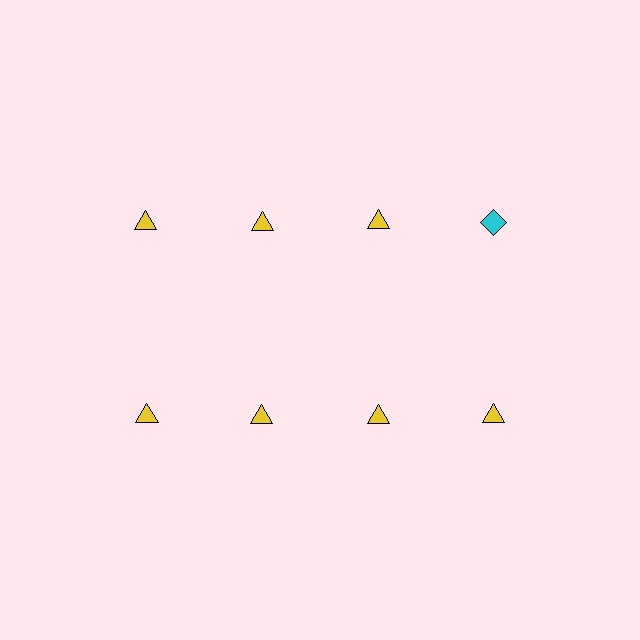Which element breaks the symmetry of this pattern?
The cyan diamond in the top row, second from right column breaks the symmetry. All other shapes are yellow triangles.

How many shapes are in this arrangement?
There are 8 shapes arranged in a grid pattern.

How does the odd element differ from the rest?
It differs in both color (cyan instead of yellow) and shape (diamond instead of triangle).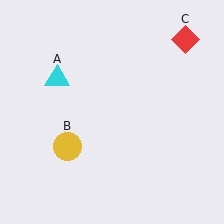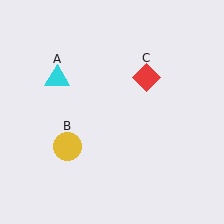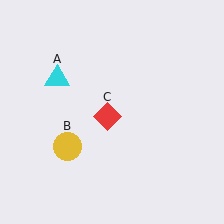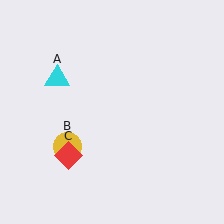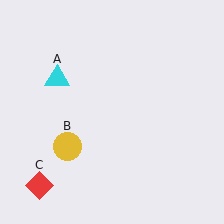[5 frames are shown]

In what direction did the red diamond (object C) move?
The red diamond (object C) moved down and to the left.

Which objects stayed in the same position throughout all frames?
Cyan triangle (object A) and yellow circle (object B) remained stationary.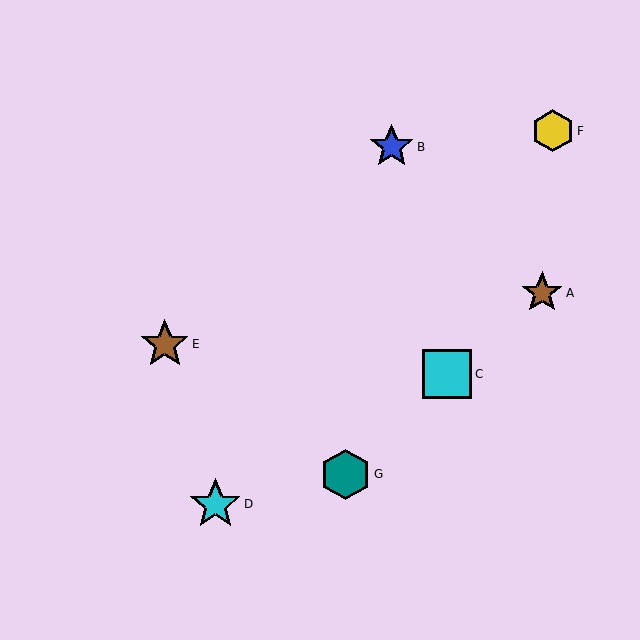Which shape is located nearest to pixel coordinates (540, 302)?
The brown star (labeled A) at (542, 293) is nearest to that location.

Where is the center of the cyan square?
The center of the cyan square is at (447, 374).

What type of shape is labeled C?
Shape C is a cyan square.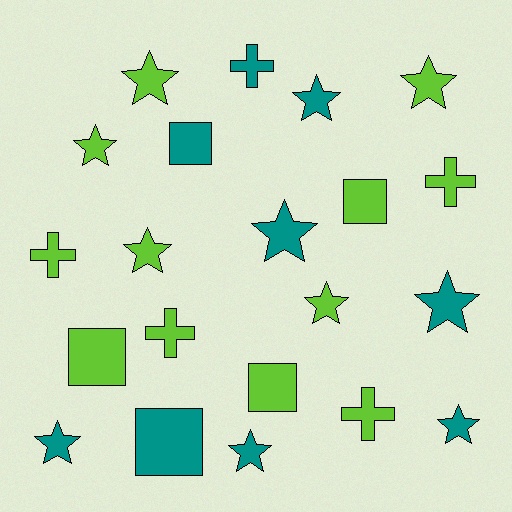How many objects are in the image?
There are 21 objects.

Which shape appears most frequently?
Star, with 11 objects.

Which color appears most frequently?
Lime, with 12 objects.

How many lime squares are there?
There are 3 lime squares.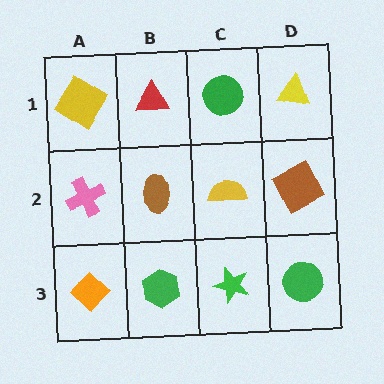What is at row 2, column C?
A yellow semicircle.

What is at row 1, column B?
A red triangle.